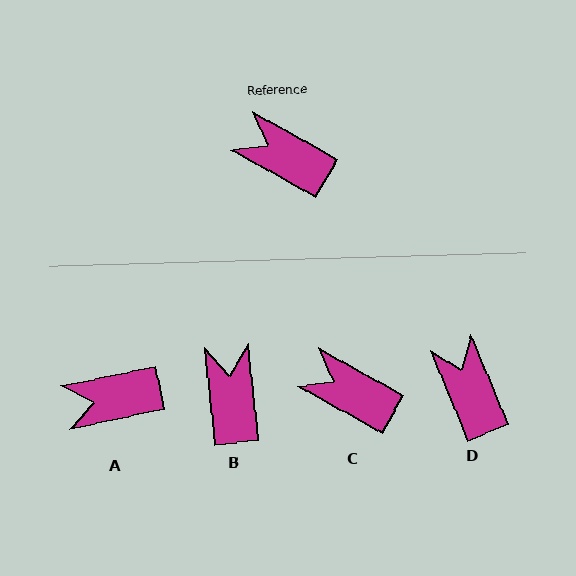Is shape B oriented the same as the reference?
No, it is off by about 55 degrees.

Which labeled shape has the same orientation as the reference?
C.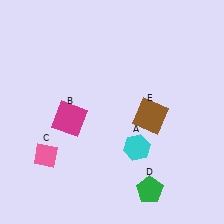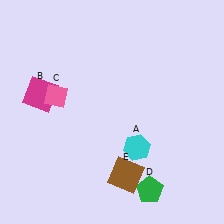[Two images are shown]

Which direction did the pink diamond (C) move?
The pink diamond (C) moved up.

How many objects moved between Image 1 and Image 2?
3 objects moved between the two images.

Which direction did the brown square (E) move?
The brown square (E) moved down.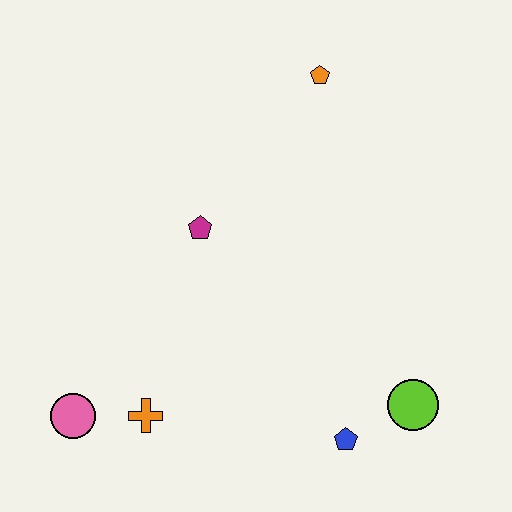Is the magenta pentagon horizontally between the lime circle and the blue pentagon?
No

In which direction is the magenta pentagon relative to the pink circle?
The magenta pentagon is above the pink circle.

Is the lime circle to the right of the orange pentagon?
Yes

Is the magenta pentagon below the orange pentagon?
Yes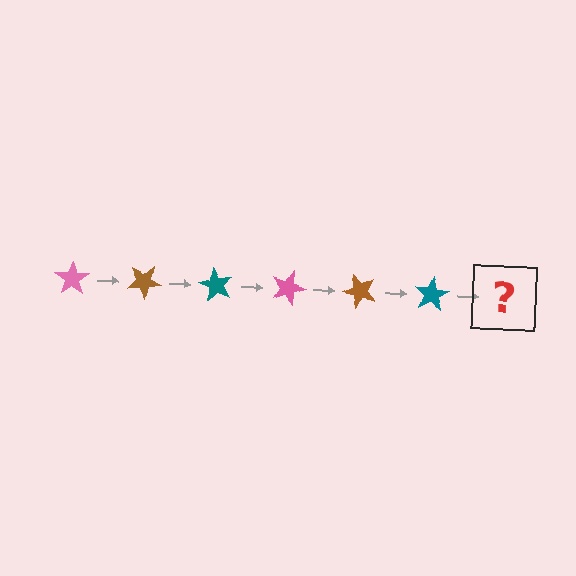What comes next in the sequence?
The next element should be a pink star, rotated 180 degrees from the start.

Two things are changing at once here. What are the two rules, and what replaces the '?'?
The two rules are that it rotates 30 degrees each step and the color cycles through pink, brown, and teal. The '?' should be a pink star, rotated 180 degrees from the start.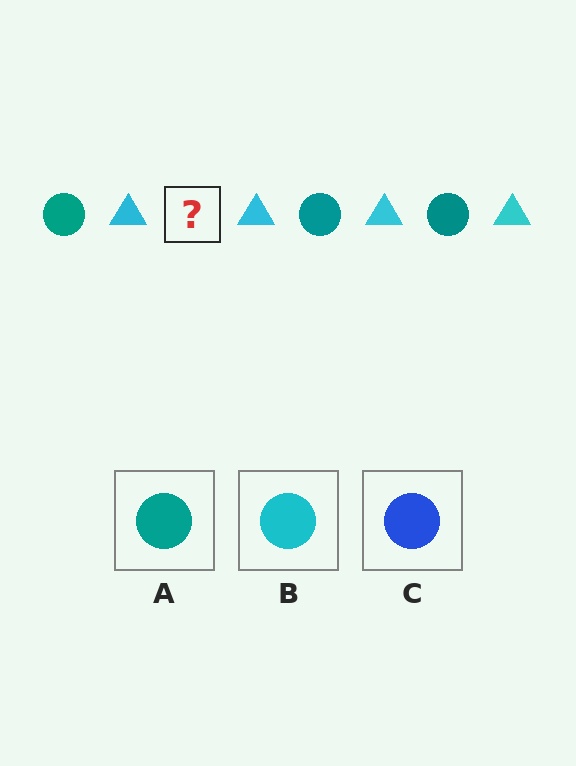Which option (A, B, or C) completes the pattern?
A.